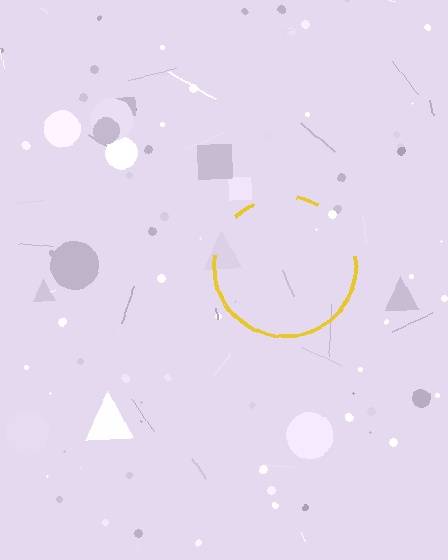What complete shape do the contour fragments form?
The contour fragments form a circle.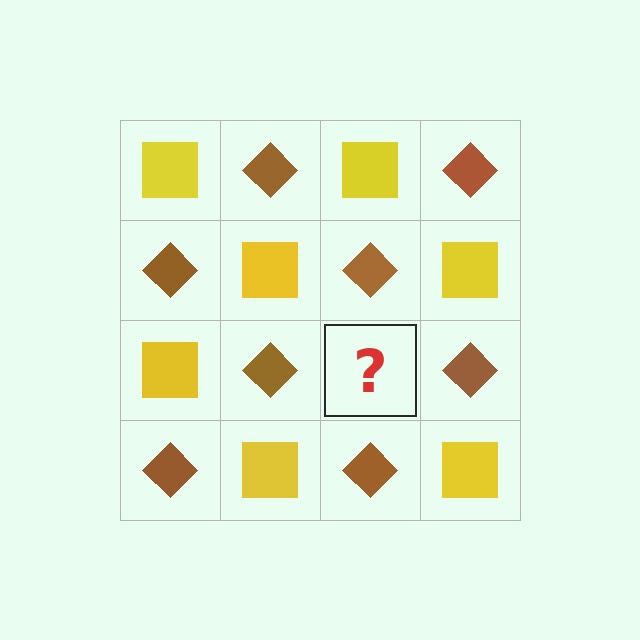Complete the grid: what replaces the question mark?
The question mark should be replaced with a yellow square.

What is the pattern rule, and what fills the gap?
The rule is that it alternates yellow square and brown diamond in a checkerboard pattern. The gap should be filled with a yellow square.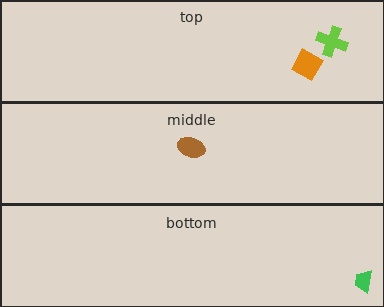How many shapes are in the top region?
2.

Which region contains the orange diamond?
The top region.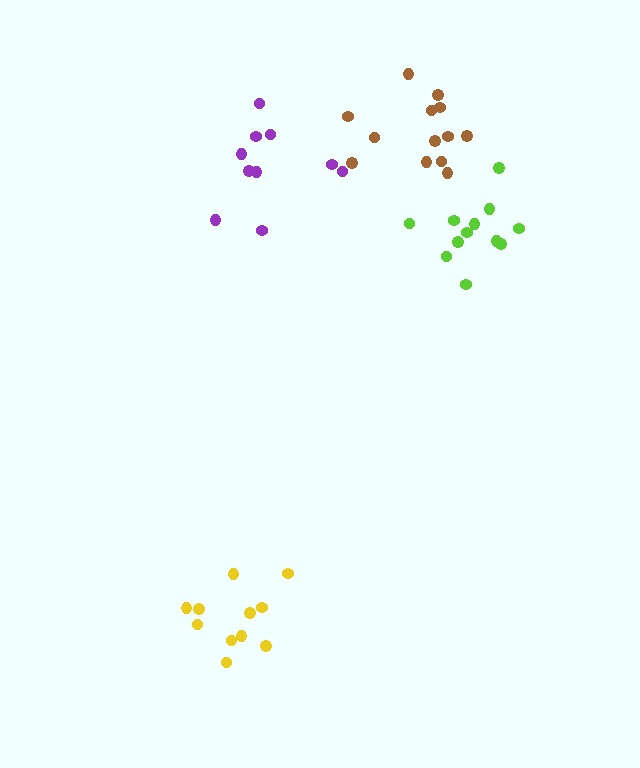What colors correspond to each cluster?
The clusters are colored: yellow, lime, purple, brown.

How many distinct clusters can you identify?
There are 4 distinct clusters.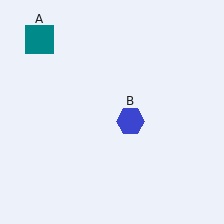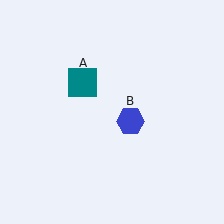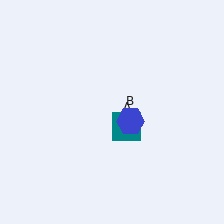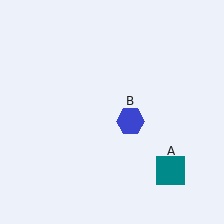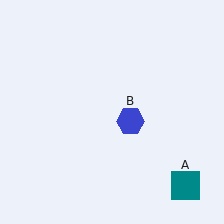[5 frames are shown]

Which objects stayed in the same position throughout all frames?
Blue hexagon (object B) remained stationary.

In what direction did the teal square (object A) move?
The teal square (object A) moved down and to the right.